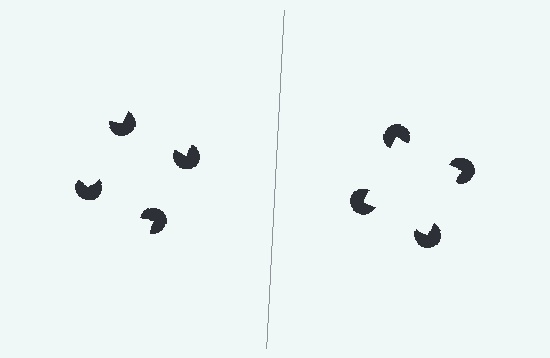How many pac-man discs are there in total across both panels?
8 — 4 on each side.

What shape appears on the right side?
An illusory square.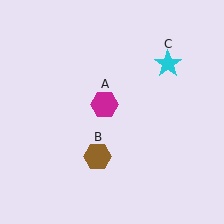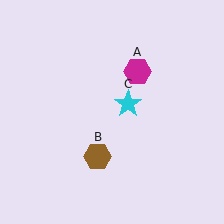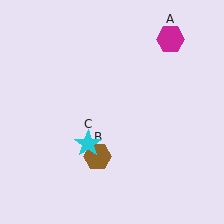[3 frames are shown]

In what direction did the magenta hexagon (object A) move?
The magenta hexagon (object A) moved up and to the right.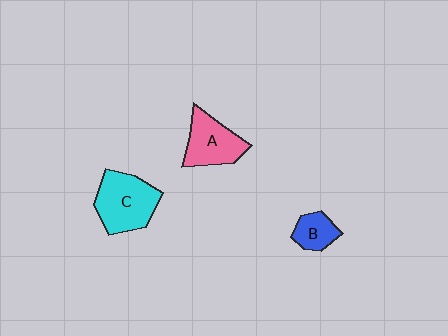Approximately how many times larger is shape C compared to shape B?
Approximately 2.3 times.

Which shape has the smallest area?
Shape B (blue).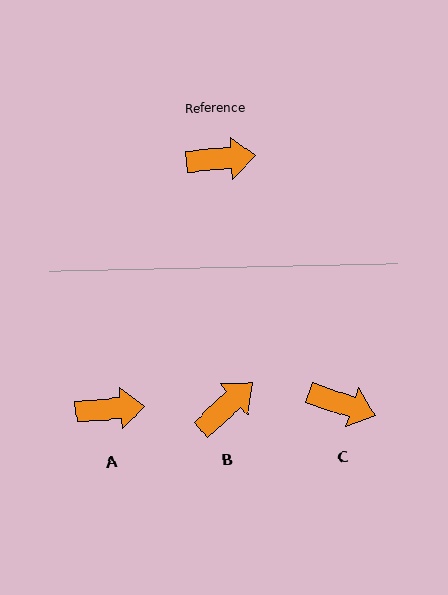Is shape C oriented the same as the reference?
No, it is off by about 23 degrees.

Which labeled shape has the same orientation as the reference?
A.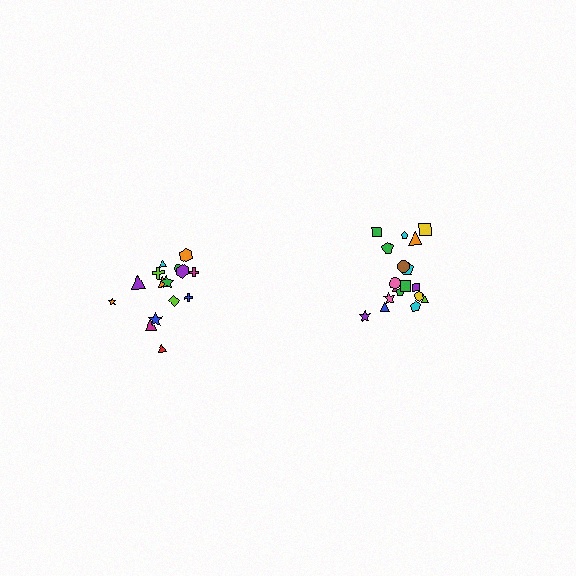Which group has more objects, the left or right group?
The right group.